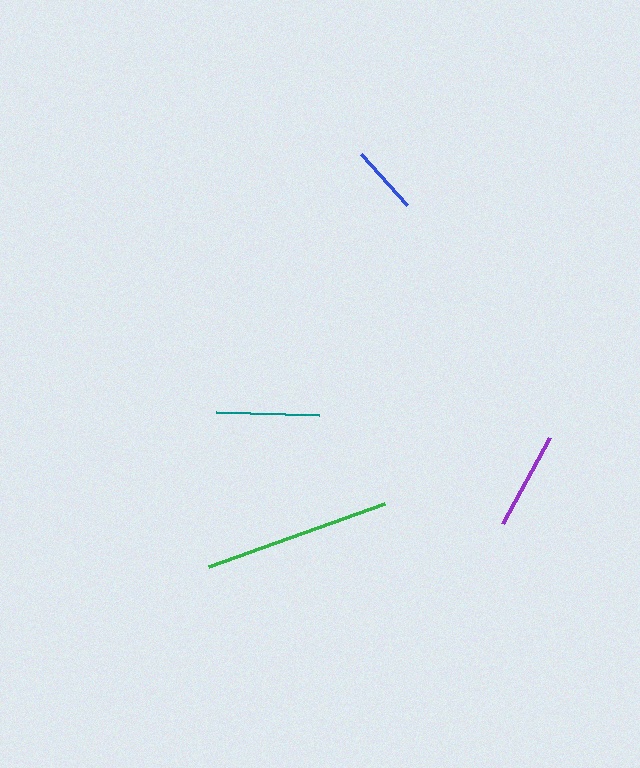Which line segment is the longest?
The green line is the longest at approximately 187 pixels.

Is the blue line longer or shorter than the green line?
The green line is longer than the blue line.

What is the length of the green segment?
The green segment is approximately 187 pixels long.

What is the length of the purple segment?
The purple segment is approximately 98 pixels long.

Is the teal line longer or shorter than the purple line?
The teal line is longer than the purple line.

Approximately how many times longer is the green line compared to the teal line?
The green line is approximately 1.8 times the length of the teal line.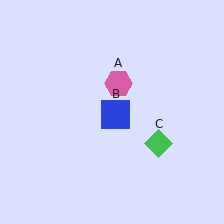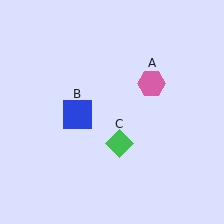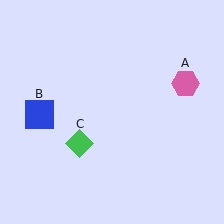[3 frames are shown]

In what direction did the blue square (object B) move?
The blue square (object B) moved left.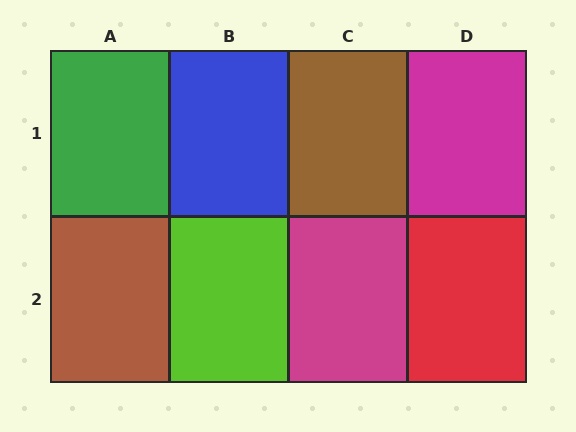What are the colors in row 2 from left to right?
Brown, lime, magenta, red.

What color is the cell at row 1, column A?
Green.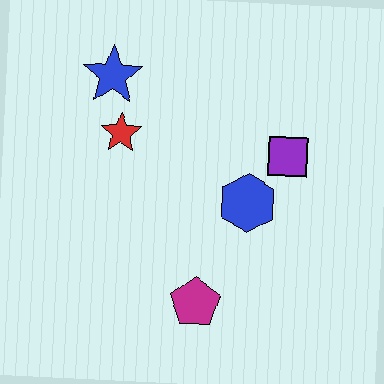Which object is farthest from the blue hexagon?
The blue star is farthest from the blue hexagon.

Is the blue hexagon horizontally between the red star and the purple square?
Yes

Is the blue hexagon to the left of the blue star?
No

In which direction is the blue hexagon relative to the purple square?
The blue hexagon is below the purple square.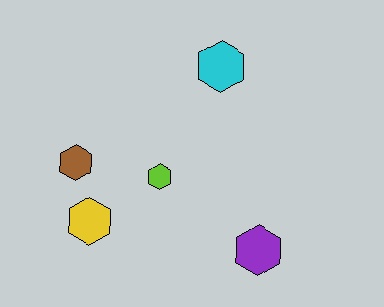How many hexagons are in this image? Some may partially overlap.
There are 5 hexagons.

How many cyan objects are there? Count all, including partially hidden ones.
There is 1 cyan object.